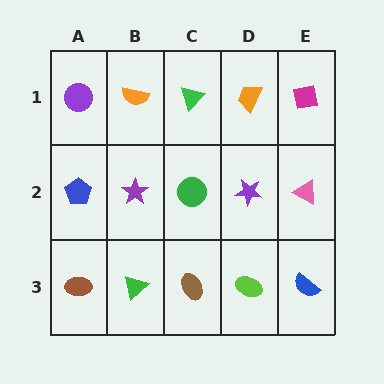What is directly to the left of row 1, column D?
A green triangle.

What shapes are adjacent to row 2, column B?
An orange semicircle (row 1, column B), a green triangle (row 3, column B), a blue pentagon (row 2, column A), a green circle (row 2, column C).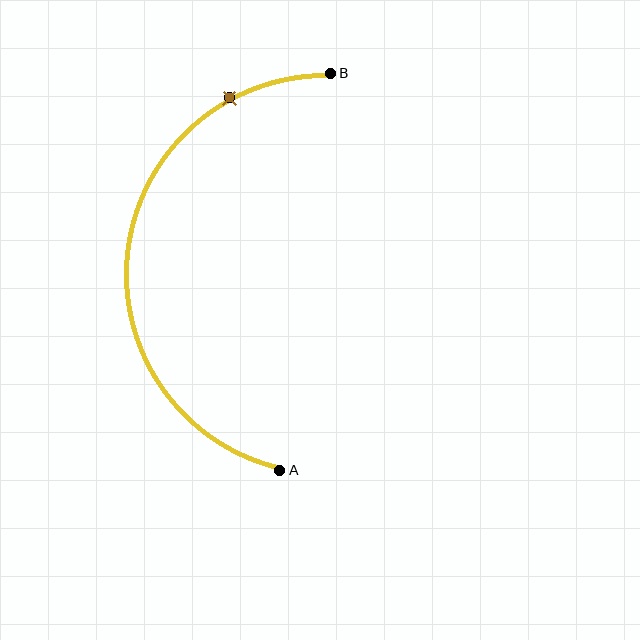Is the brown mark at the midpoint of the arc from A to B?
No. The brown mark lies on the arc but is closer to endpoint B. The arc midpoint would be at the point on the curve equidistant along the arc from both A and B.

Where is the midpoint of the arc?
The arc midpoint is the point on the curve farthest from the straight line joining A and B. It sits to the left of that line.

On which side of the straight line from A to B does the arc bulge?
The arc bulges to the left of the straight line connecting A and B.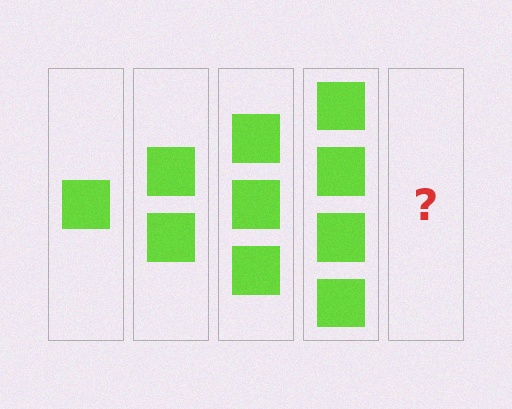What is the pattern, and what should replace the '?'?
The pattern is that each step adds one more square. The '?' should be 5 squares.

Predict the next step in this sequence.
The next step is 5 squares.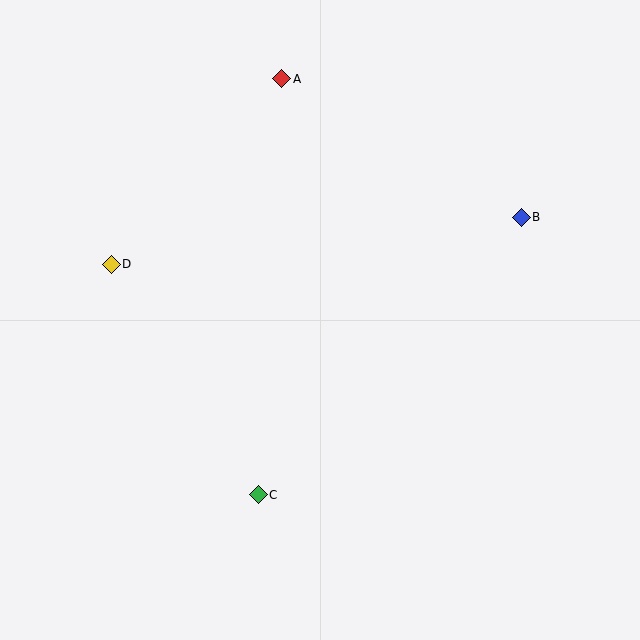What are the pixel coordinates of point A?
Point A is at (282, 79).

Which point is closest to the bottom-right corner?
Point C is closest to the bottom-right corner.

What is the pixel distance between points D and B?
The distance between D and B is 413 pixels.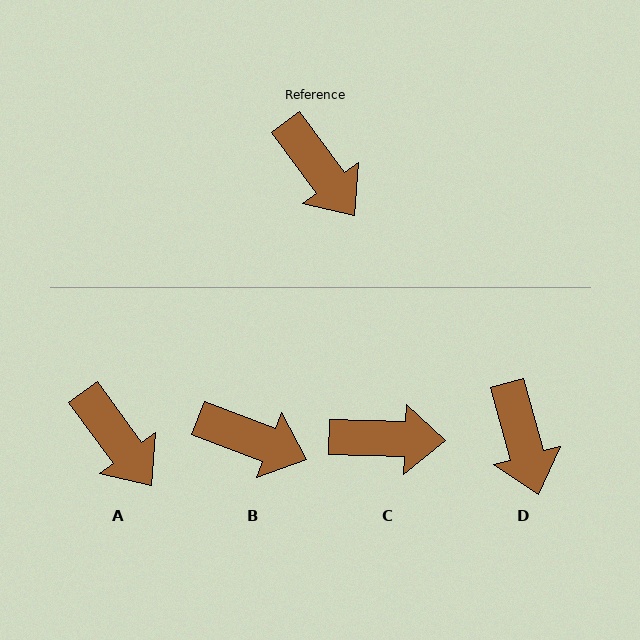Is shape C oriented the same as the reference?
No, it is off by about 52 degrees.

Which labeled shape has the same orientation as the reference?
A.